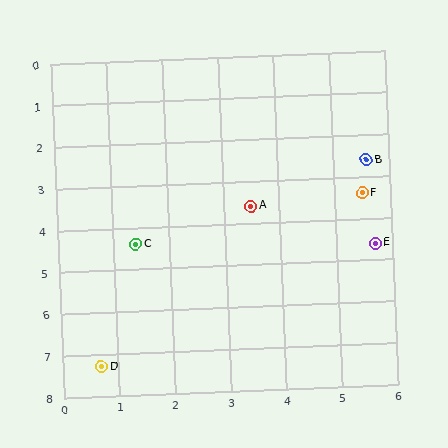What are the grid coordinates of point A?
Point A is at approximately (3.5, 3.6).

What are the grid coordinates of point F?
Point F is at approximately (5.5, 3.4).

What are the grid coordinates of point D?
Point D is at approximately (0.7, 7.3).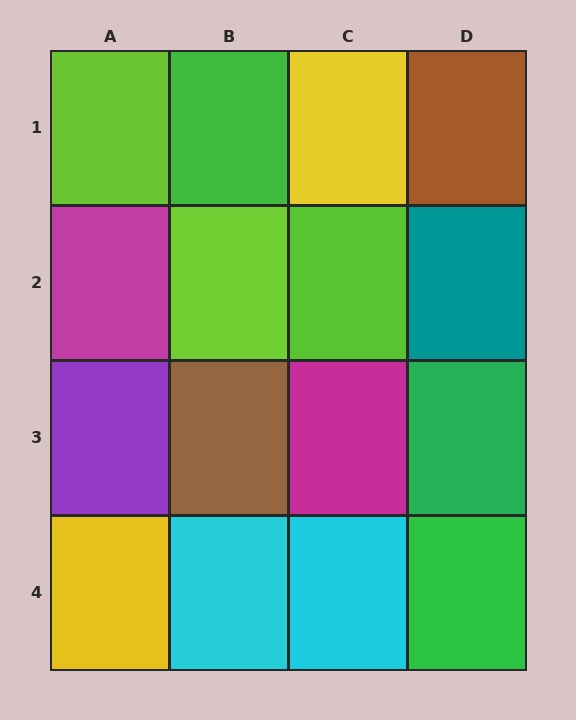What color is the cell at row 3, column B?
Brown.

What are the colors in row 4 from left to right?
Yellow, cyan, cyan, green.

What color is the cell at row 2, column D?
Teal.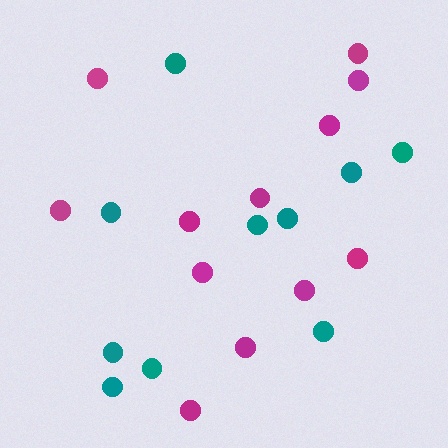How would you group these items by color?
There are 2 groups: one group of magenta circles (12) and one group of teal circles (10).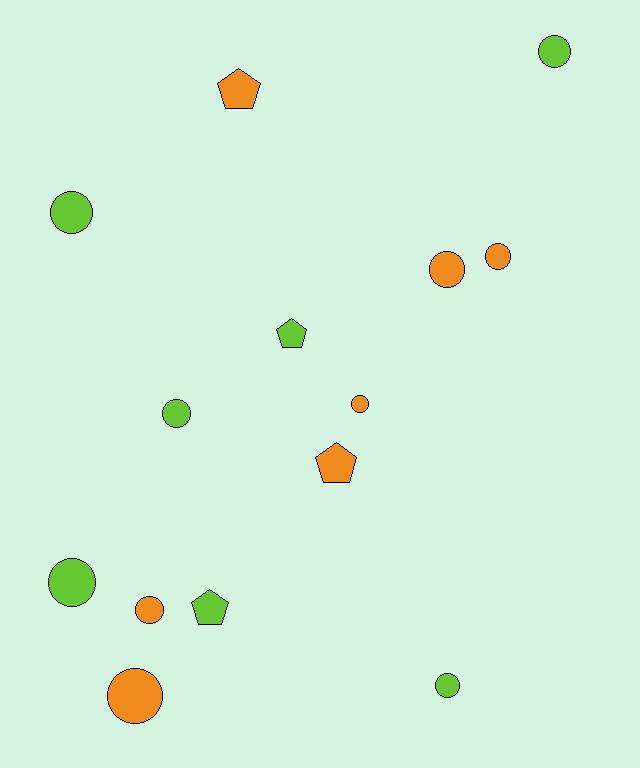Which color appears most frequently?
Lime, with 7 objects.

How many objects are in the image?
There are 14 objects.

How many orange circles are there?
There are 5 orange circles.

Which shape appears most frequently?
Circle, with 10 objects.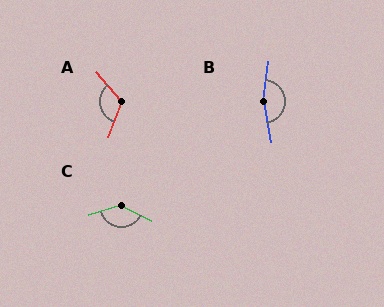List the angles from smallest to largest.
A (120°), C (136°), B (163°).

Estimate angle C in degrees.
Approximately 136 degrees.